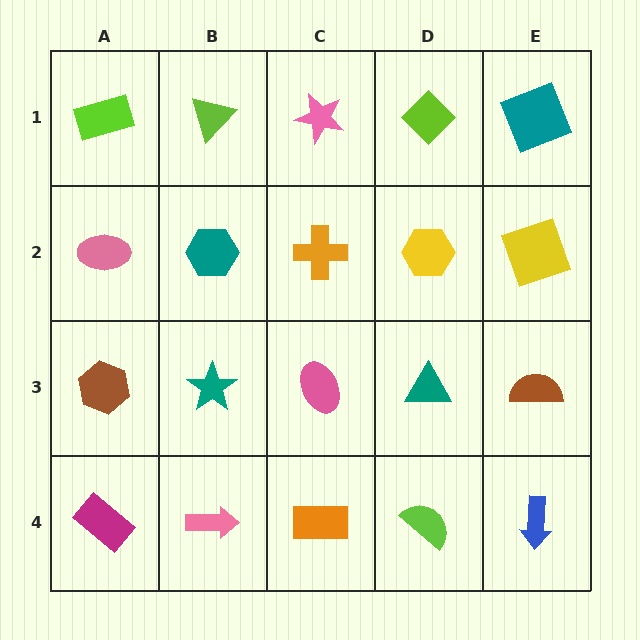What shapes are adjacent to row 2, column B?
A lime triangle (row 1, column B), a teal star (row 3, column B), a pink ellipse (row 2, column A), an orange cross (row 2, column C).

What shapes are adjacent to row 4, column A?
A brown hexagon (row 3, column A), a pink arrow (row 4, column B).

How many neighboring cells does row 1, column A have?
2.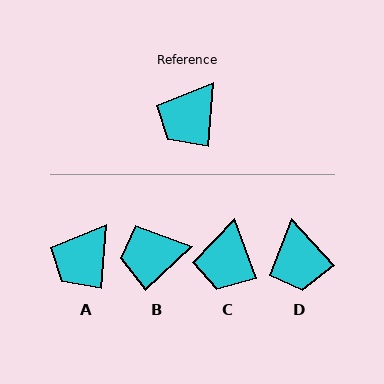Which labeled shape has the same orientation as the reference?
A.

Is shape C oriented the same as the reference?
No, it is off by about 24 degrees.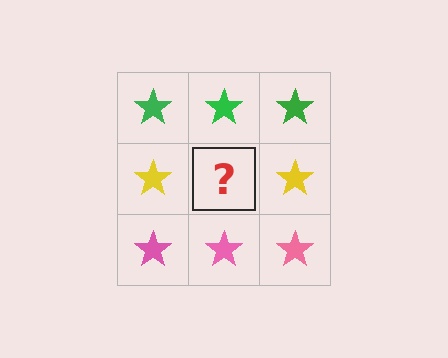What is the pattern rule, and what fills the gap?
The rule is that each row has a consistent color. The gap should be filled with a yellow star.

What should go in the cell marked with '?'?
The missing cell should contain a yellow star.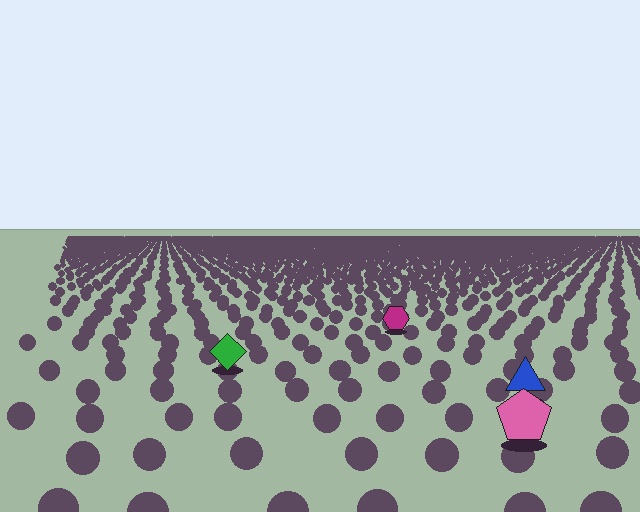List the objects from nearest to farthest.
From nearest to farthest: the pink pentagon, the blue triangle, the green diamond, the magenta hexagon.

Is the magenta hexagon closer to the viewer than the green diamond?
No. The green diamond is closer — you can tell from the texture gradient: the ground texture is coarser near it.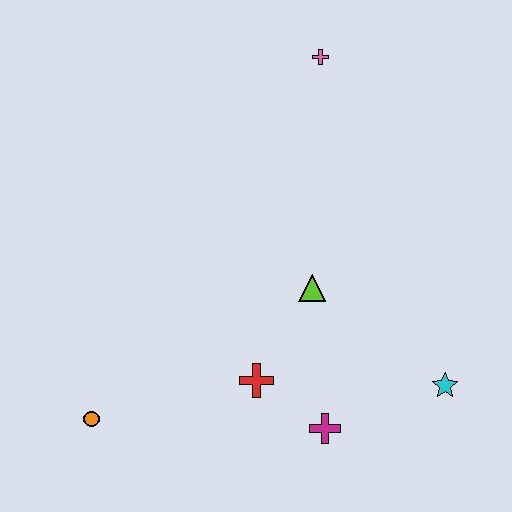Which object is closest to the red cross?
The magenta cross is closest to the red cross.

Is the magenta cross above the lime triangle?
No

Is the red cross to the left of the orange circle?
No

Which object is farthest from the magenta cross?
The pink cross is farthest from the magenta cross.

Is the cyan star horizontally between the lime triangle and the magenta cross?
No